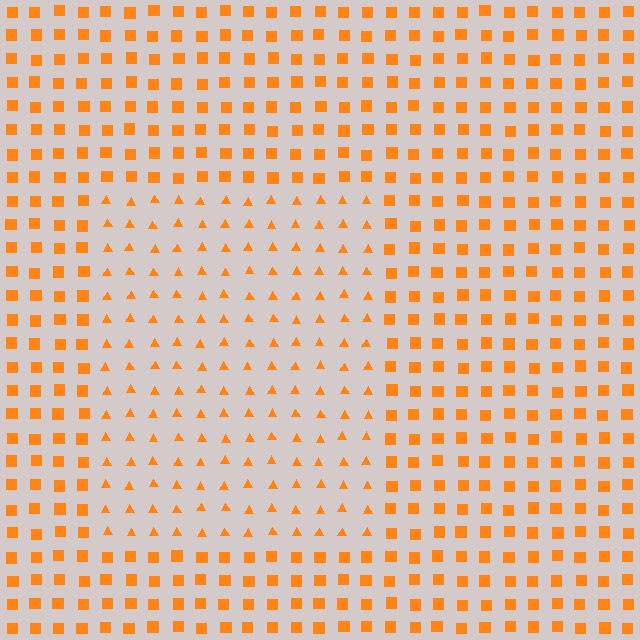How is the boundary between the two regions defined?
The boundary is defined by a change in element shape: triangles inside vs. squares outside. All elements share the same color and spacing.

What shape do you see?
I see a rectangle.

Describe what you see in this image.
The image is filled with small orange elements arranged in a uniform grid. A rectangle-shaped region contains triangles, while the surrounding area contains squares. The boundary is defined purely by the change in element shape.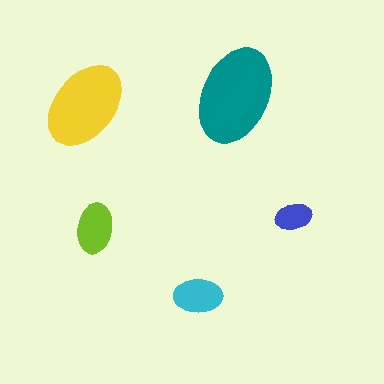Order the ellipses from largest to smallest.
the teal one, the yellow one, the lime one, the cyan one, the blue one.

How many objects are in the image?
There are 5 objects in the image.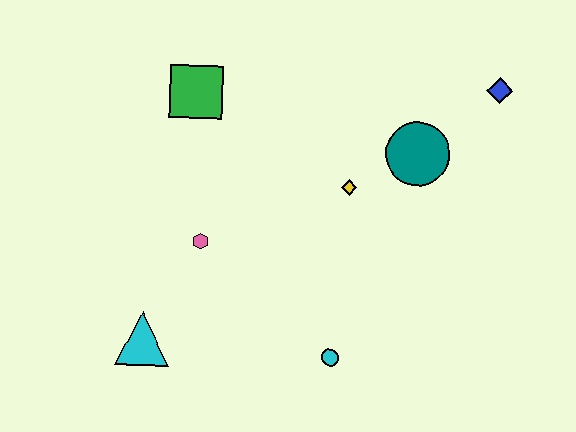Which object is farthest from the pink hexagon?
The blue diamond is farthest from the pink hexagon.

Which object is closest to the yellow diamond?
The teal circle is closest to the yellow diamond.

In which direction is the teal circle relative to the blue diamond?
The teal circle is to the left of the blue diamond.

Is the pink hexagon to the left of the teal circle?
Yes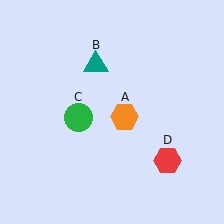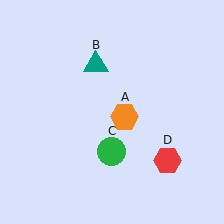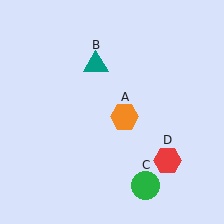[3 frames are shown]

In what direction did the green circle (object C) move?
The green circle (object C) moved down and to the right.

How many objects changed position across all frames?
1 object changed position: green circle (object C).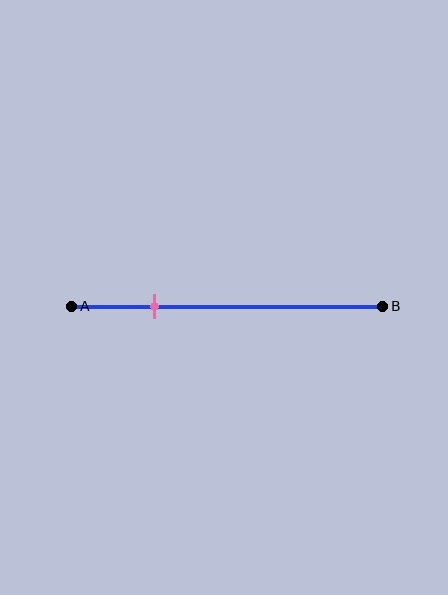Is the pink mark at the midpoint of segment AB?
No, the mark is at about 25% from A, not at the 50% midpoint.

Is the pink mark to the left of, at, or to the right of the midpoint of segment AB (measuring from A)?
The pink mark is to the left of the midpoint of segment AB.